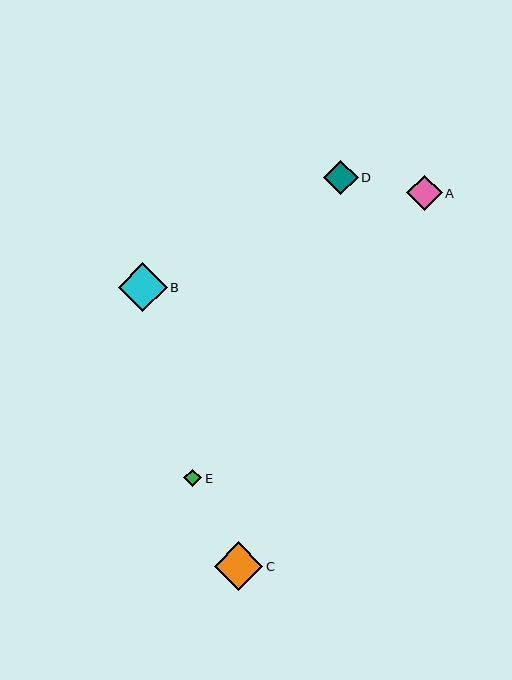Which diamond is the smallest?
Diamond E is the smallest with a size of approximately 18 pixels.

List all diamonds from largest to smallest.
From largest to smallest: B, C, A, D, E.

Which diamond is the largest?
Diamond B is the largest with a size of approximately 49 pixels.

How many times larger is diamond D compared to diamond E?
Diamond D is approximately 1.9 times the size of diamond E.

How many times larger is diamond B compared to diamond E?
Diamond B is approximately 2.8 times the size of diamond E.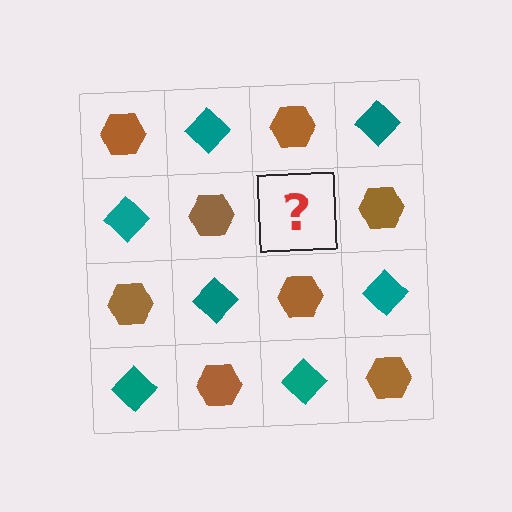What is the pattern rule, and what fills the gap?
The rule is that it alternates brown hexagon and teal diamond in a checkerboard pattern. The gap should be filled with a teal diamond.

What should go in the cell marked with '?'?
The missing cell should contain a teal diamond.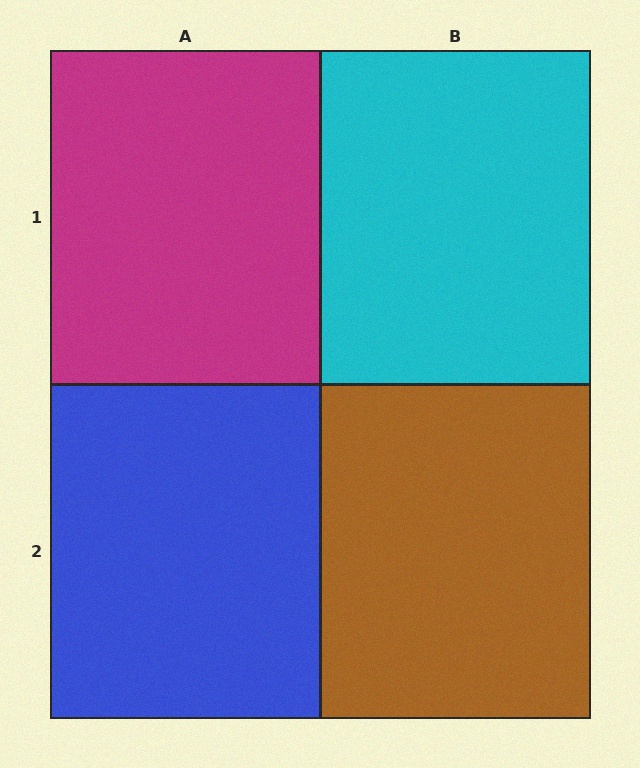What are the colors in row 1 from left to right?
Magenta, cyan.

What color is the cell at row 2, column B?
Brown.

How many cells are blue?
1 cell is blue.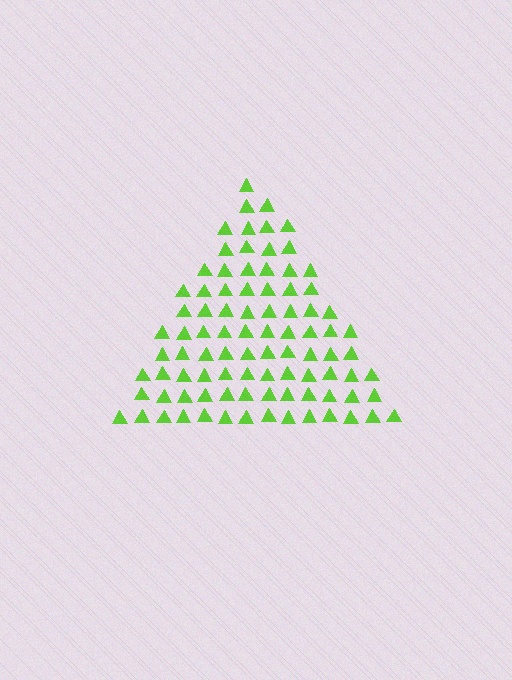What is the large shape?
The large shape is a triangle.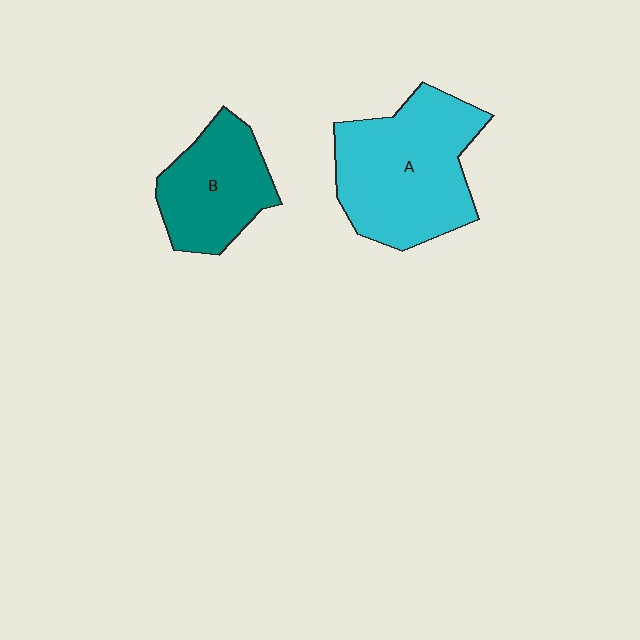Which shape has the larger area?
Shape A (cyan).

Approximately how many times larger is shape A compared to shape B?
Approximately 1.6 times.